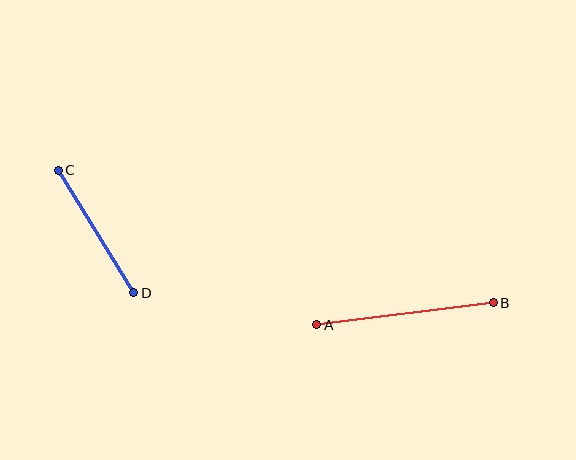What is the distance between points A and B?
The distance is approximately 178 pixels.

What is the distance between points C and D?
The distance is approximately 144 pixels.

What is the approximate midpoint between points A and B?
The midpoint is at approximately (405, 314) pixels.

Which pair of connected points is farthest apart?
Points A and B are farthest apart.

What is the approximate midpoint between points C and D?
The midpoint is at approximately (96, 232) pixels.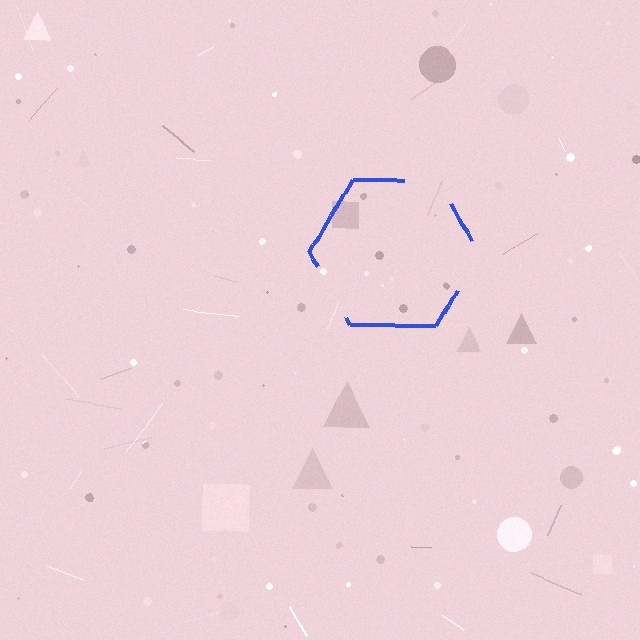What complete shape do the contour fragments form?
The contour fragments form a hexagon.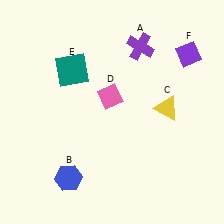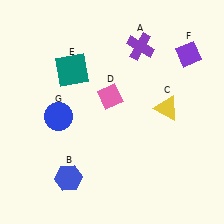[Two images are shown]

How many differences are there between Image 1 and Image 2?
There is 1 difference between the two images.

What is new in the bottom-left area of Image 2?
A blue circle (G) was added in the bottom-left area of Image 2.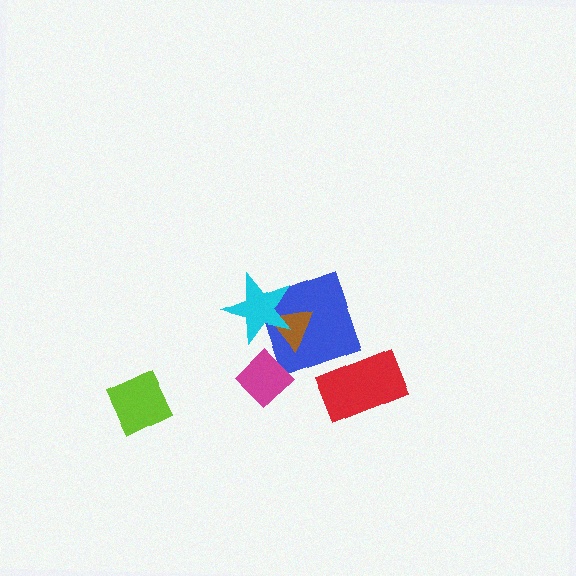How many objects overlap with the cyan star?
2 objects overlap with the cyan star.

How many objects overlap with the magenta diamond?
0 objects overlap with the magenta diamond.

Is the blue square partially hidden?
Yes, it is partially covered by another shape.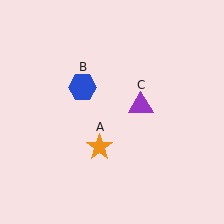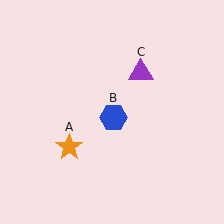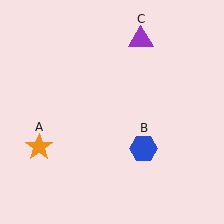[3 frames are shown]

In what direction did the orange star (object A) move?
The orange star (object A) moved left.